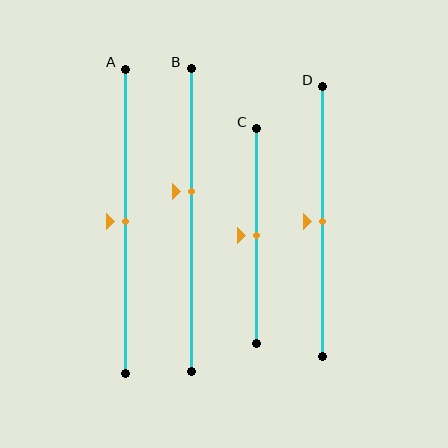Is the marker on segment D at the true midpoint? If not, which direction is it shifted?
Yes, the marker on segment D is at the true midpoint.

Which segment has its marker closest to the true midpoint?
Segment A has its marker closest to the true midpoint.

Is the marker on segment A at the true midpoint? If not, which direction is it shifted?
Yes, the marker on segment A is at the true midpoint.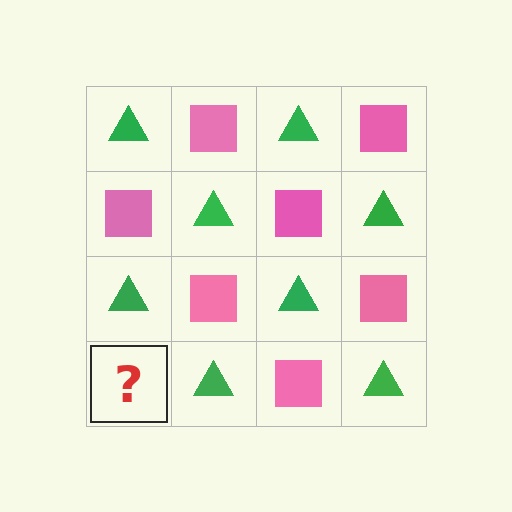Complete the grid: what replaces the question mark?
The question mark should be replaced with a pink square.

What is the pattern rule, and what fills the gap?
The rule is that it alternates green triangle and pink square in a checkerboard pattern. The gap should be filled with a pink square.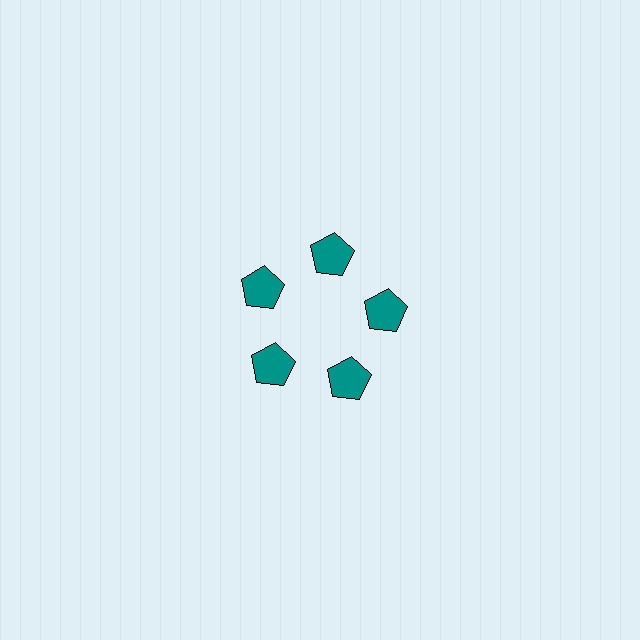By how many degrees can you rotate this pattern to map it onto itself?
The pattern maps onto itself every 72 degrees of rotation.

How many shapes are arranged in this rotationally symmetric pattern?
There are 5 shapes, arranged in 5 groups of 1.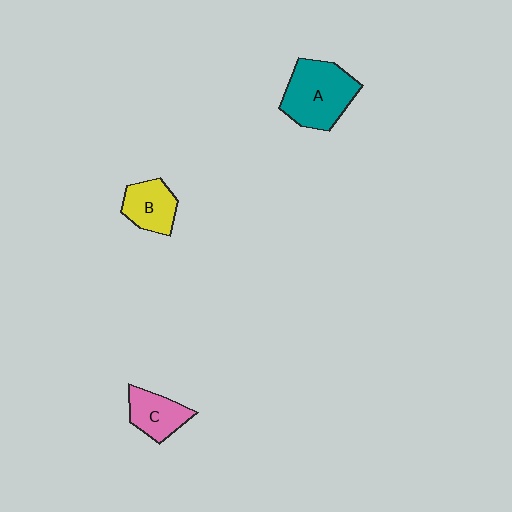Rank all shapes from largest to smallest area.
From largest to smallest: A (teal), B (yellow), C (pink).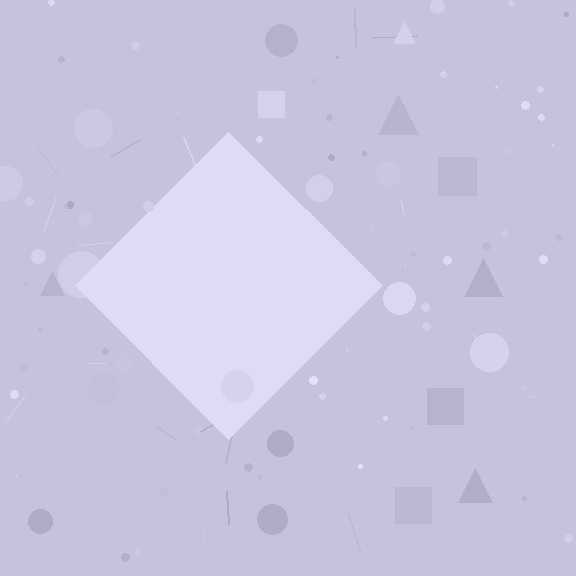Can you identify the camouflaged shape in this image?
The camouflaged shape is a diamond.